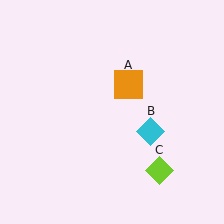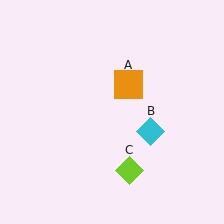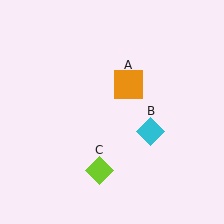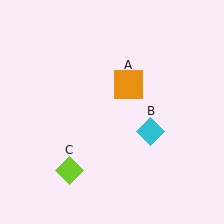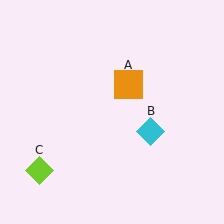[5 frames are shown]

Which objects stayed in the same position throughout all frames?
Orange square (object A) and cyan diamond (object B) remained stationary.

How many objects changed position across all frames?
1 object changed position: lime diamond (object C).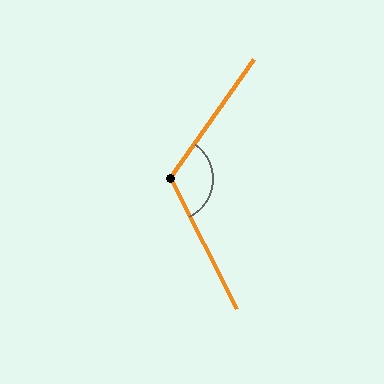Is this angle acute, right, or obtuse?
It is obtuse.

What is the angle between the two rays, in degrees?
Approximately 118 degrees.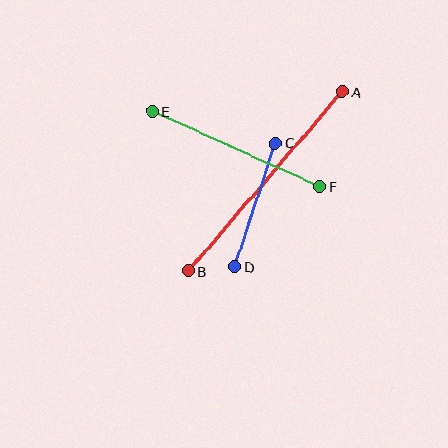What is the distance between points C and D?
The distance is approximately 130 pixels.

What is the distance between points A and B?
The distance is approximately 236 pixels.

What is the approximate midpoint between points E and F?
The midpoint is at approximately (236, 149) pixels.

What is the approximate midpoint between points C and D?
The midpoint is at approximately (255, 205) pixels.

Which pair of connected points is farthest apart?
Points A and B are farthest apart.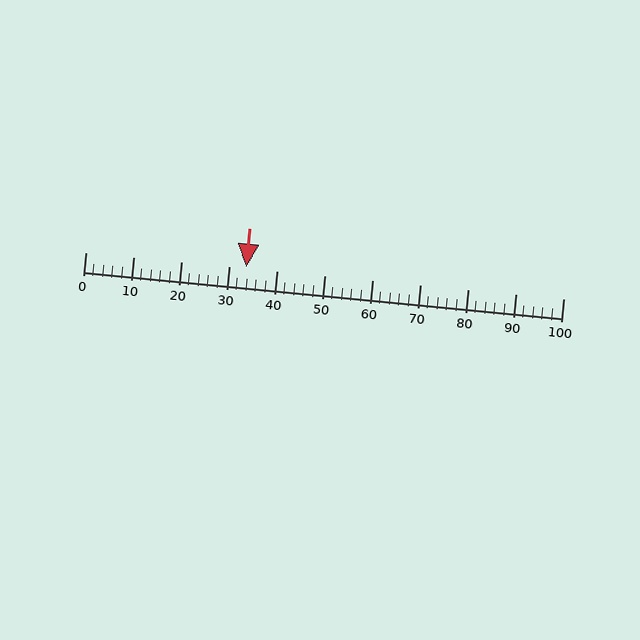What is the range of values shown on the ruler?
The ruler shows values from 0 to 100.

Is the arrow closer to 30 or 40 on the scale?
The arrow is closer to 30.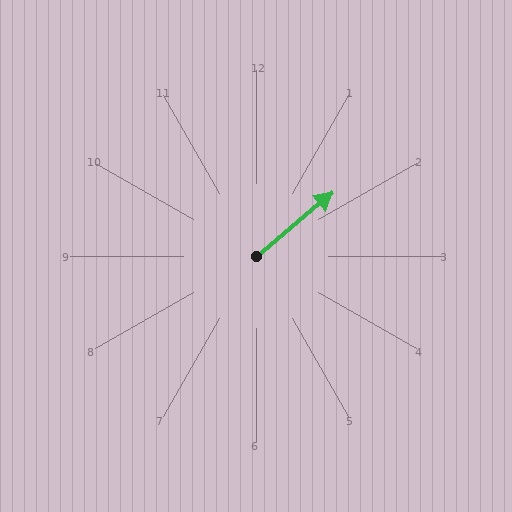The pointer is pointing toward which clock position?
Roughly 2 o'clock.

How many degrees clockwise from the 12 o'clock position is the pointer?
Approximately 50 degrees.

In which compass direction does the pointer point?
Northeast.